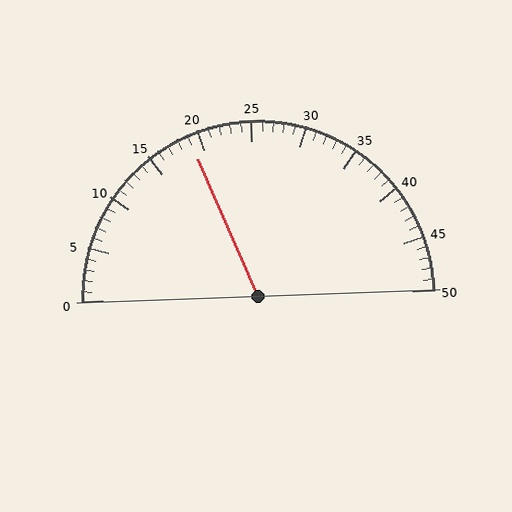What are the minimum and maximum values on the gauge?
The gauge ranges from 0 to 50.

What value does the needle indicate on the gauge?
The needle indicates approximately 19.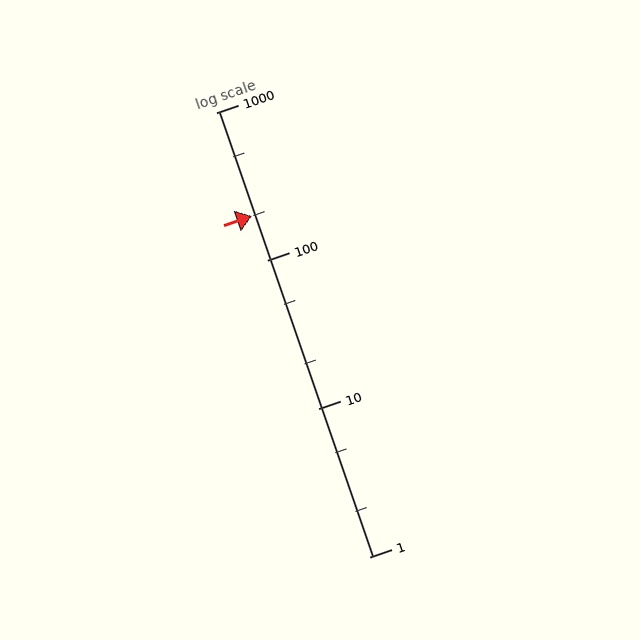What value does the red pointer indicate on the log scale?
The pointer indicates approximately 200.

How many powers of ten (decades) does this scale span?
The scale spans 3 decades, from 1 to 1000.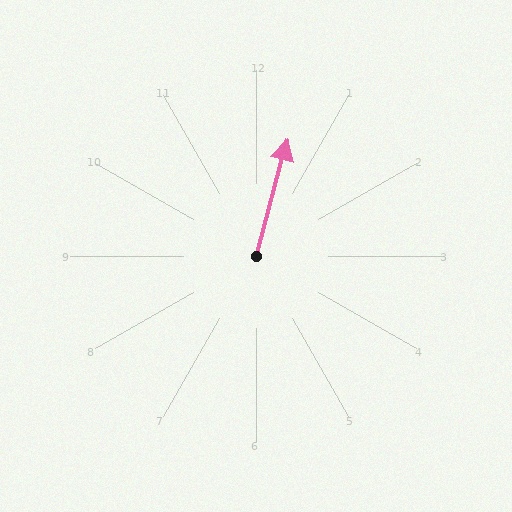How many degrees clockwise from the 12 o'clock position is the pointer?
Approximately 15 degrees.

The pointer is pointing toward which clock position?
Roughly 1 o'clock.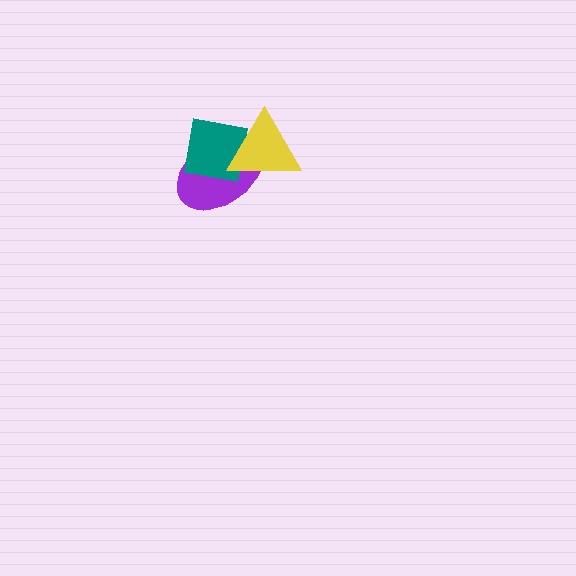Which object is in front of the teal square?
The yellow triangle is in front of the teal square.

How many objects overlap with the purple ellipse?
2 objects overlap with the purple ellipse.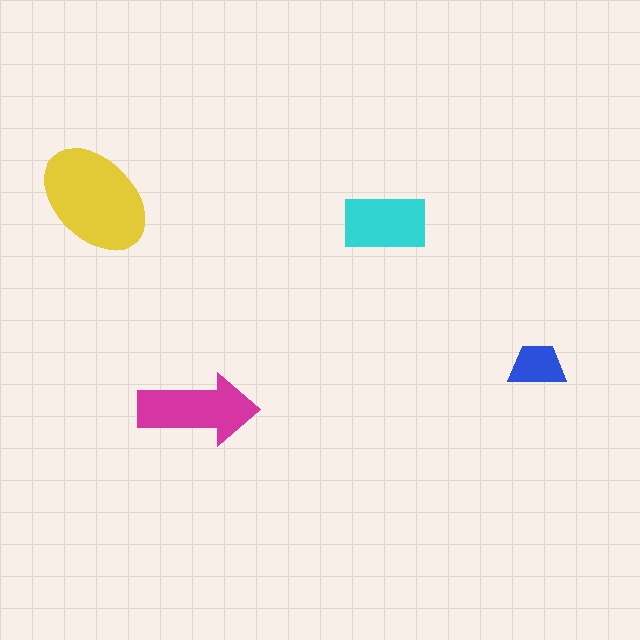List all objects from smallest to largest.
The blue trapezoid, the cyan rectangle, the magenta arrow, the yellow ellipse.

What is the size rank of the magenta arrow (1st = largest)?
2nd.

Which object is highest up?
The yellow ellipse is topmost.